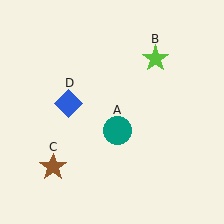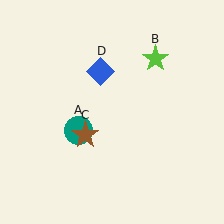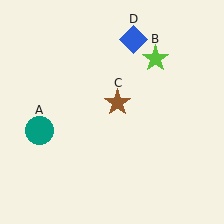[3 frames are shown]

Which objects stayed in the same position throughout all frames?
Lime star (object B) remained stationary.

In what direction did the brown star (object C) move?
The brown star (object C) moved up and to the right.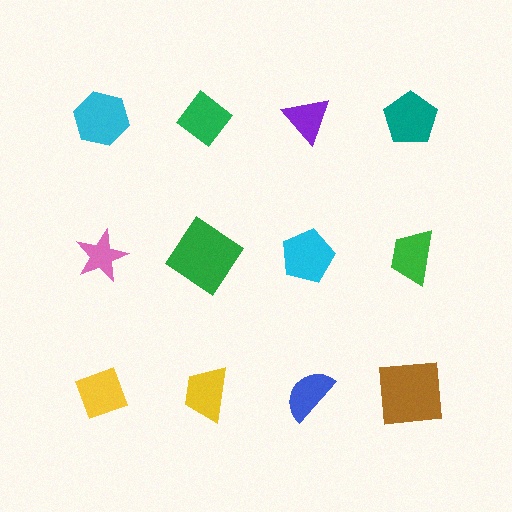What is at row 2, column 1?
A pink star.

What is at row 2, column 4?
A green trapezoid.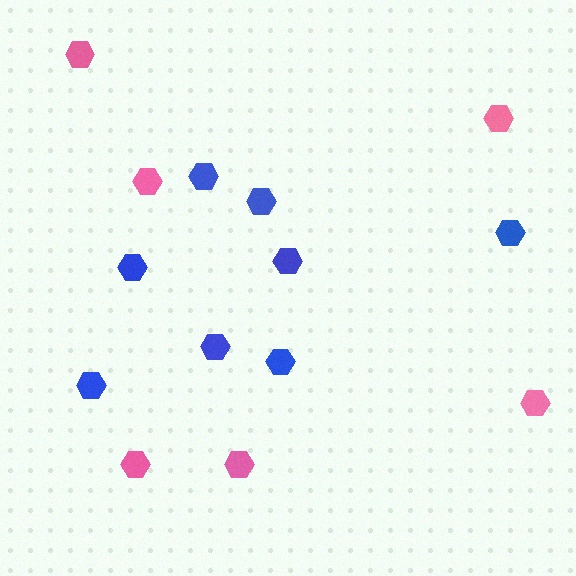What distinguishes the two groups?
There are 2 groups: one group of blue hexagons (8) and one group of pink hexagons (6).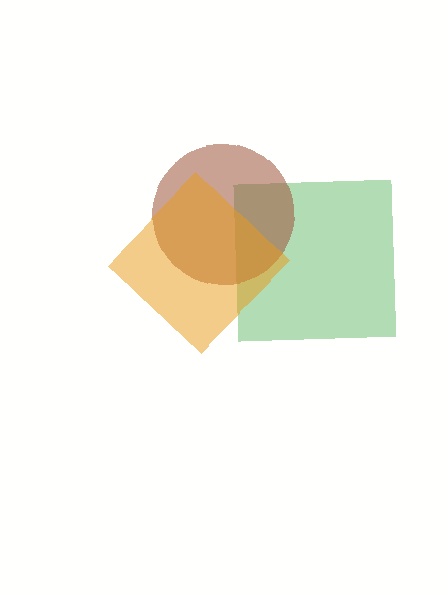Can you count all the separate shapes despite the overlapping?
Yes, there are 3 separate shapes.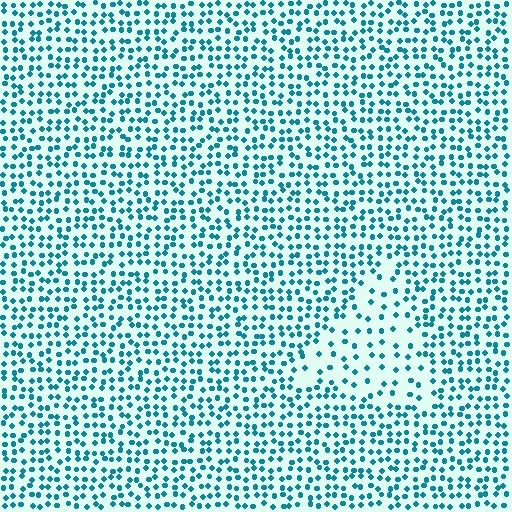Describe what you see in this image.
The image contains small teal elements arranged at two different densities. A triangle-shaped region is visible where the elements are less densely packed than the surrounding area.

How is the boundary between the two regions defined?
The boundary is defined by a change in element density (approximately 2.1x ratio). All elements are the same color, size, and shape.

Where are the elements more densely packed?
The elements are more densely packed outside the triangle boundary.